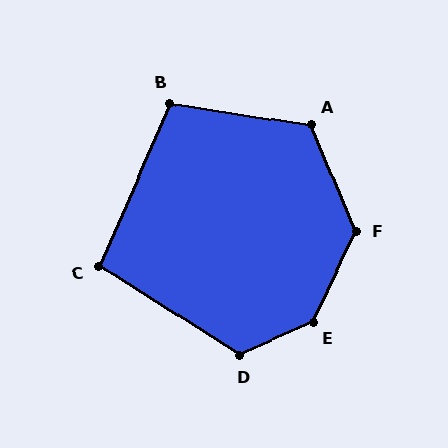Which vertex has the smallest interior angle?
C, at approximately 99 degrees.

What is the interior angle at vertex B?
Approximately 105 degrees (obtuse).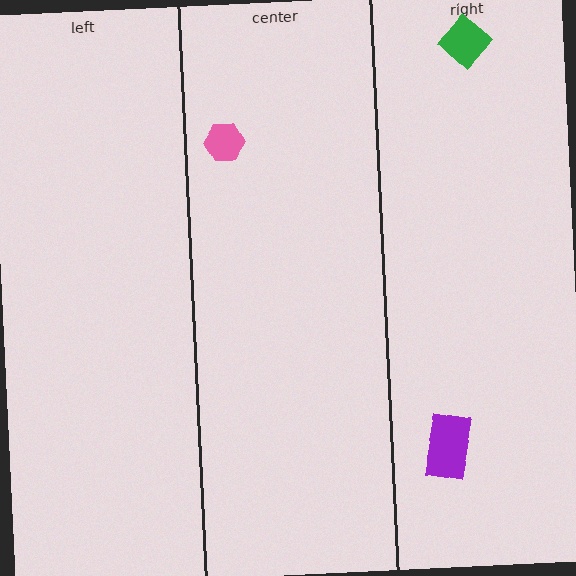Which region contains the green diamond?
The right region.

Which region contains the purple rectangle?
The right region.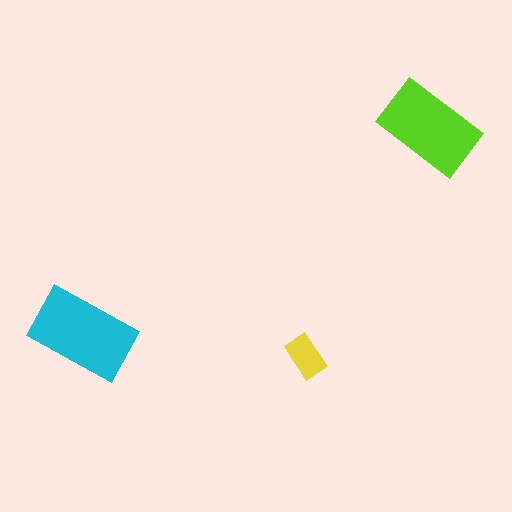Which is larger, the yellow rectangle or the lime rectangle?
The lime one.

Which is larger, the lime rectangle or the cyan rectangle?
The cyan one.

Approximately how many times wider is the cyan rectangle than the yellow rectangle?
About 2.5 times wider.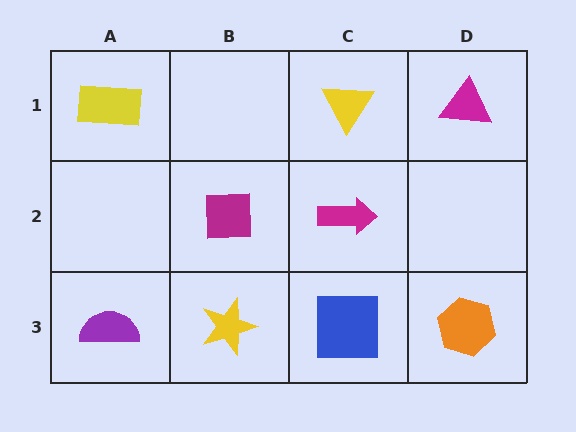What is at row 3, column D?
An orange hexagon.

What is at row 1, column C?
A yellow triangle.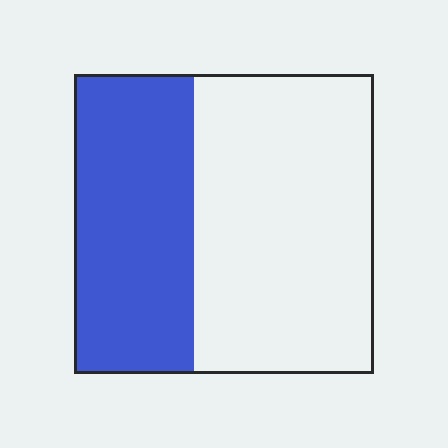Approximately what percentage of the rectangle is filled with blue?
Approximately 40%.